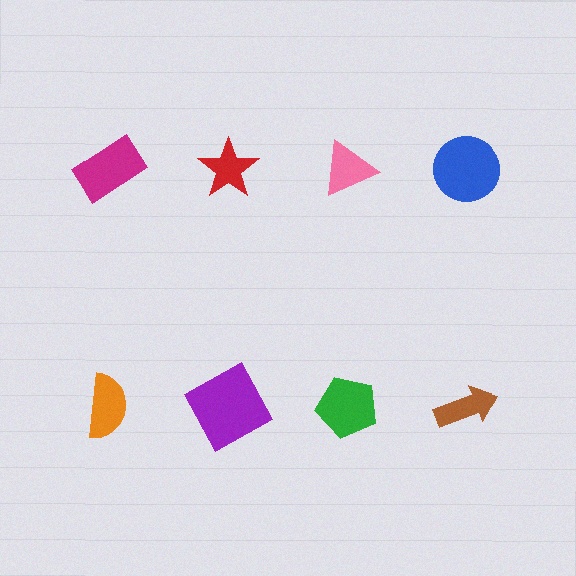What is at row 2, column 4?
A brown arrow.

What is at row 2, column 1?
An orange semicircle.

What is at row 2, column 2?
A purple square.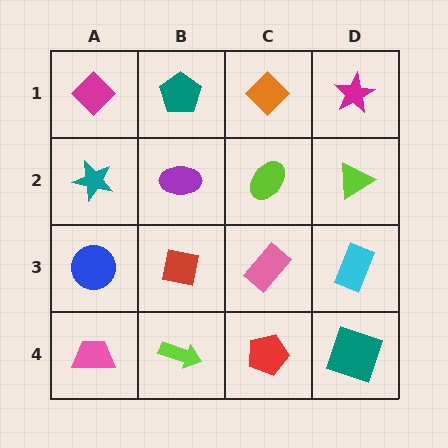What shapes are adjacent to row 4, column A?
A blue circle (row 3, column A), a lime arrow (row 4, column B).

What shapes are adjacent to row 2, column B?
A teal pentagon (row 1, column B), a red square (row 3, column B), a teal star (row 2, column A), a lime ellipse (row 2, column C).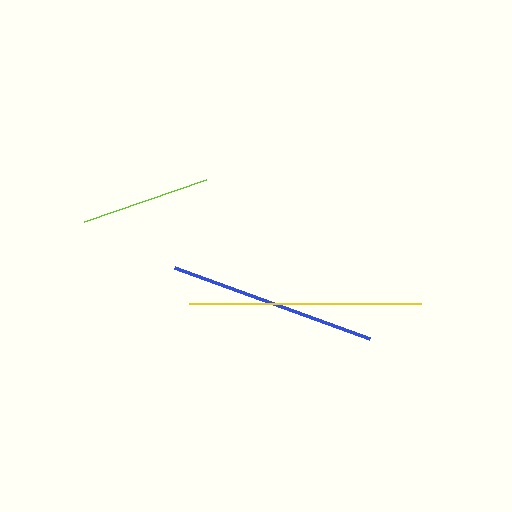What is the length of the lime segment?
The lime segment is approximately 129 pixels long.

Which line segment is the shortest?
The lime line is the shortest at approximately 129 pixels.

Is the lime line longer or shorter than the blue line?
The blue line is longer than the lime line.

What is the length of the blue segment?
The blue segment is approximately 208 pixels long.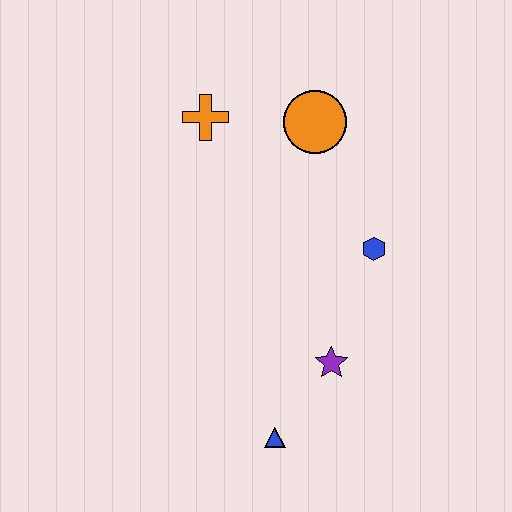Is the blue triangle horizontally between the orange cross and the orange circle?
Yes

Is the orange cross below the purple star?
No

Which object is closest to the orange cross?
The orange circle is closest to the orange cross.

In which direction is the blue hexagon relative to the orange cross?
The blue hexagon is to the right of the orange cross.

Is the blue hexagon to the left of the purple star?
No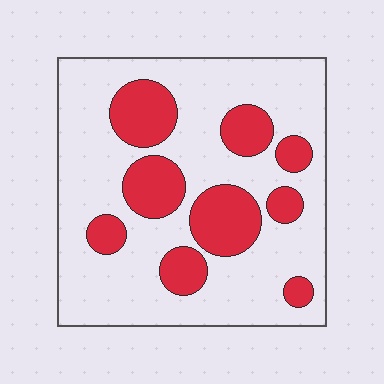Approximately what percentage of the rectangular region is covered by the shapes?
Approximately 25%.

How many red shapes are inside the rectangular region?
9.